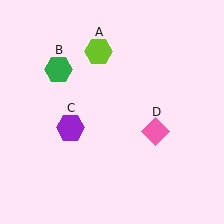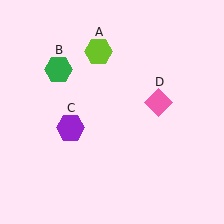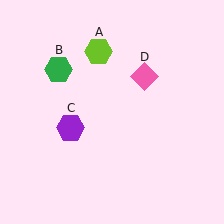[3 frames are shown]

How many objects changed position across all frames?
1 object changed position: pink diamond (object D).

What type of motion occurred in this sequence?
The pink diamond (object D) rotated counterclockwise around the center of the scene.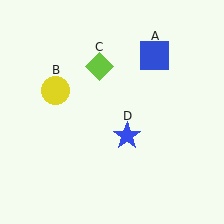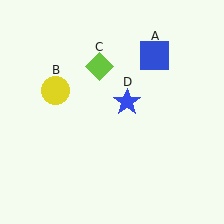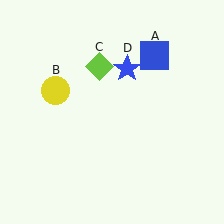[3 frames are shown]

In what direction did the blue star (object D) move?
The blue star (object D) moved up.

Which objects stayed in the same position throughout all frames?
Blue square (object A) and yellow circle (object B) and lime diamond (object C) remained stationary.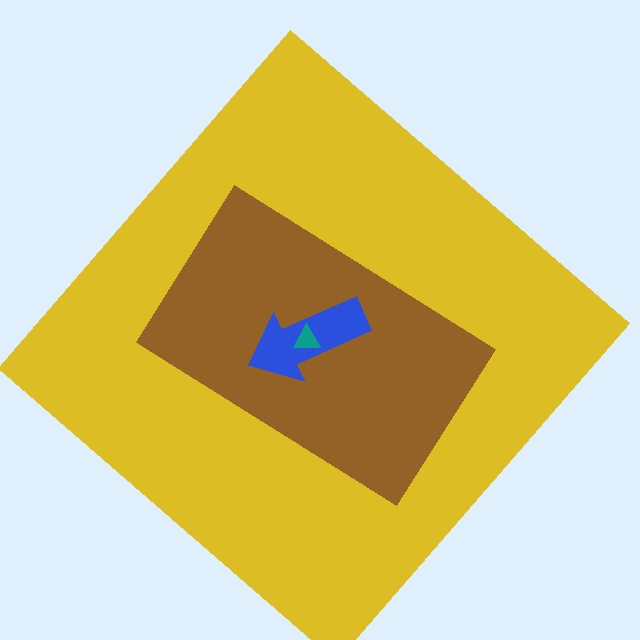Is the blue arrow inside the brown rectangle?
Yes.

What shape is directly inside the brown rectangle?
The blue arrow.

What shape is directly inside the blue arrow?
The teal triangle.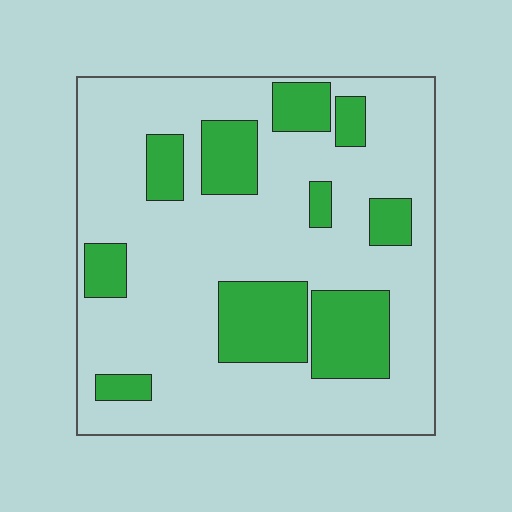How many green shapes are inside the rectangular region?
10.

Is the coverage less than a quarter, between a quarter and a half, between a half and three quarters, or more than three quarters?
Between a quarter and a half.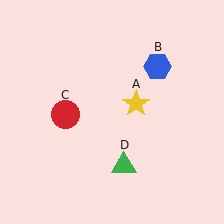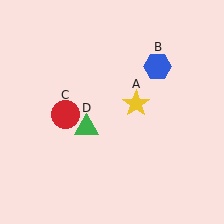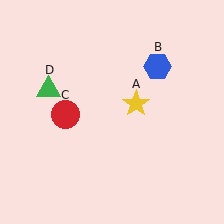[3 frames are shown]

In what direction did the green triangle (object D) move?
The green triangle (object D) moved up and to the left.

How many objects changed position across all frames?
1 object changed position: green triangle (object D).